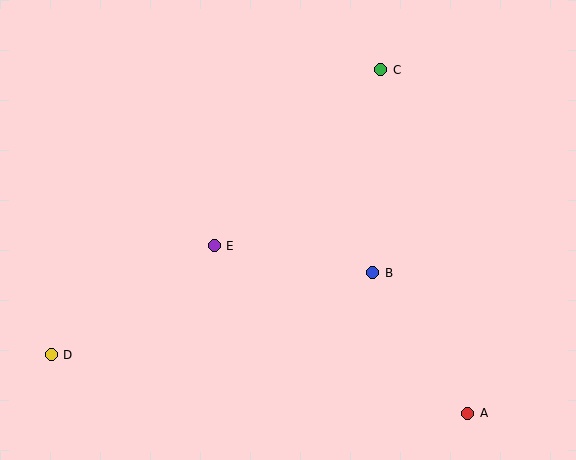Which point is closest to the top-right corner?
Point C is closest to the top-right corner.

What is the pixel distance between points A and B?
The distance between A and B is 170 pixels.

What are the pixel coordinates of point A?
Point A is at (468, 413).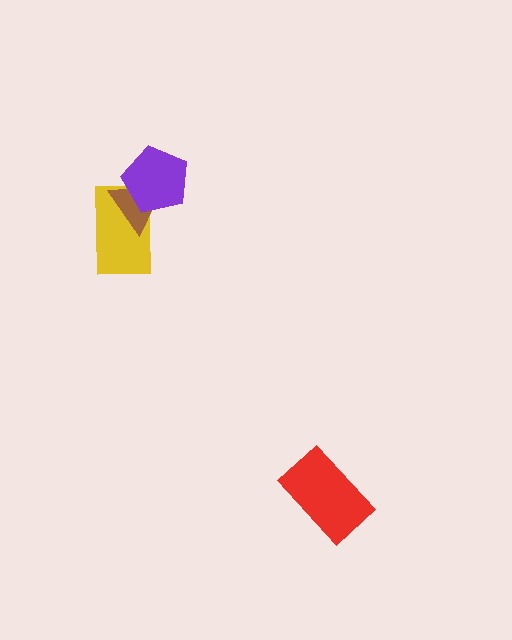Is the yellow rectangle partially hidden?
Yes, it is partially covered by another shape.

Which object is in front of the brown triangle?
The purple pentagon is in front of the brown triangle.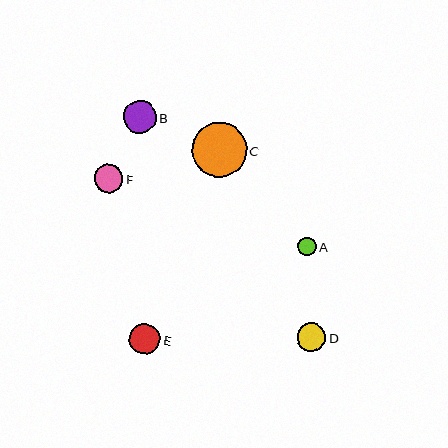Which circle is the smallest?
Circle A is the smallest with a size of approximately 18 pixels.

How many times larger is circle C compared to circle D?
Circle C is approximately 1.9 times the size of circle D.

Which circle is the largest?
Circle C is the largest with a size of approximately 54 pixels.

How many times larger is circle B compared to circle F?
Circle B is approximately 1.2 times the size of circle F.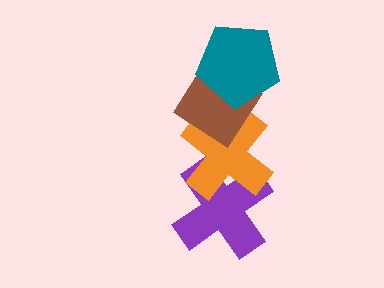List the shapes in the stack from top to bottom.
From top to bottom: the teal pentagon, the brown diamond, the orange cross, the purple cross.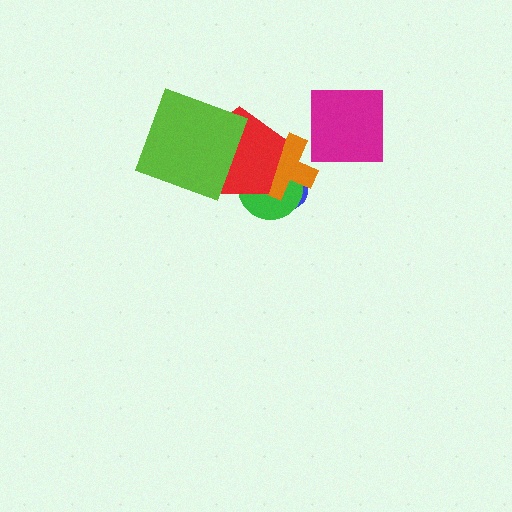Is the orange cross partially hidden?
Yes, it is partially covered by another shape.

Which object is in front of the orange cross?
The red pentagon is in front of the orange cross.